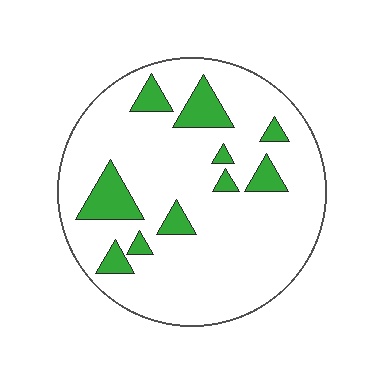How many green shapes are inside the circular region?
10.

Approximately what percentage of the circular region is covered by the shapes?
Approximately 15%.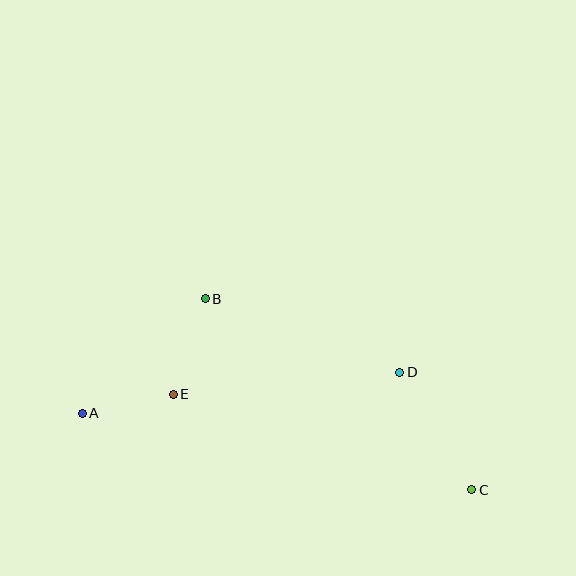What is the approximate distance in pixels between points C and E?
The distance between C and E is approximately 313 pixels.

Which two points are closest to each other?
Points A and E are closest to each other.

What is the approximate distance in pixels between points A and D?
The distance between A and D is approximately 320 pixels.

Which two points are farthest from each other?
Points A and C are farthest from each other.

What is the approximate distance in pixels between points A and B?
The distance between A and B is approximately 168 pixels.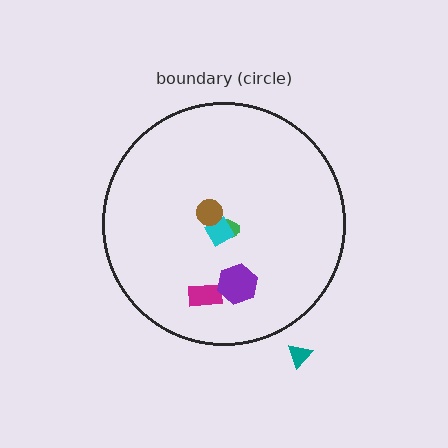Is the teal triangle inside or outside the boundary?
Outside.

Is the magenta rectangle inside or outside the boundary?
Inside.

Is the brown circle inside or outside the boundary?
Inside.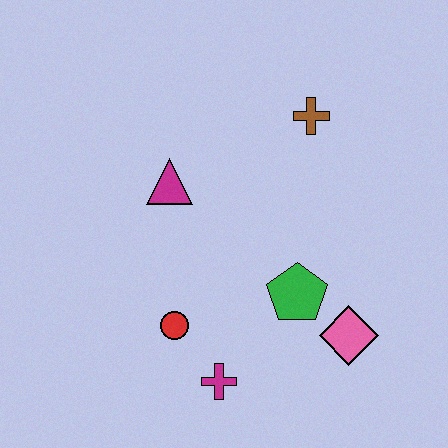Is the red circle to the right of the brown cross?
No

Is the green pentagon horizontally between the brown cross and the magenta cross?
Yes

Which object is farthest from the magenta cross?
The brown cross is farthest from the magenta cross.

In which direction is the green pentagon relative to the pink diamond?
The green pentagon is to the left of the pink diamond.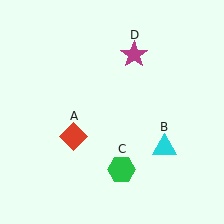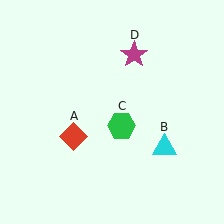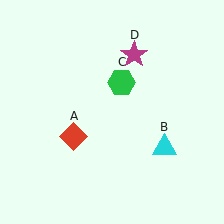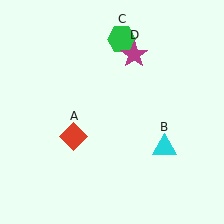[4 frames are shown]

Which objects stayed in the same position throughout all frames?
Red diamond (object A) and cyan triangle (object B) and magenta star (object D) remained stationary.